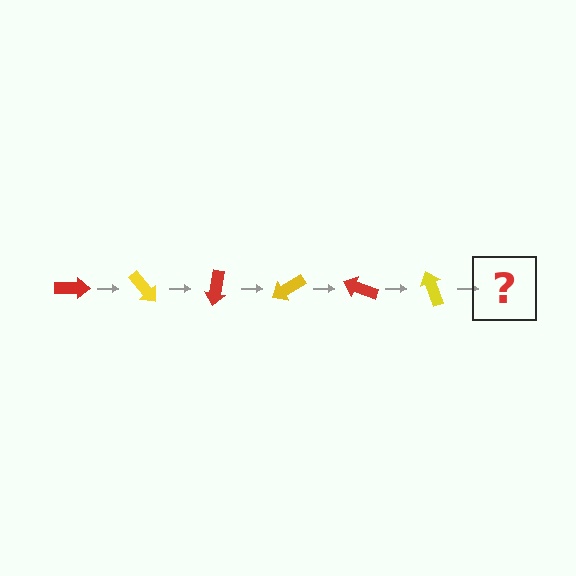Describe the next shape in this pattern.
It should be a red arrow, rotated 300 degrees from the start.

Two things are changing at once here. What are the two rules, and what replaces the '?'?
The two rules are that it rotates 50 degrees each step and the color cycles through red and yellow. The '?' should be a red arrow, rotated 300 degrees from the start.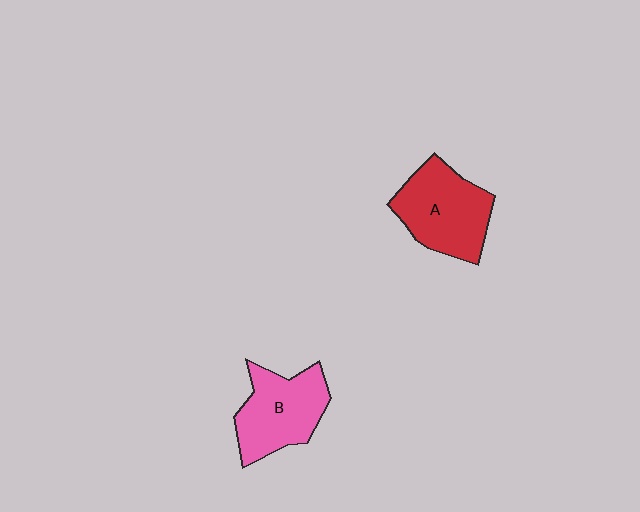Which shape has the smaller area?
Shape B (pink).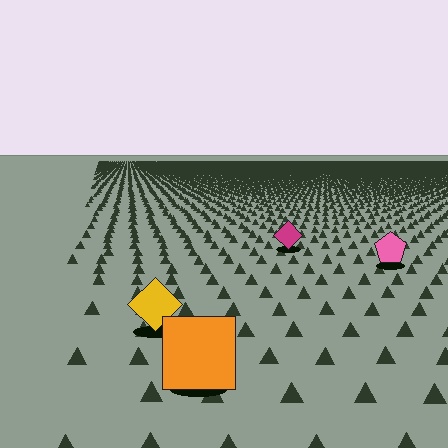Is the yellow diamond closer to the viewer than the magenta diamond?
Yes. The yellow diamond is closer — you can tell from the texture gradient: the ground texture is coarser near it.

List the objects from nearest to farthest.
From nearest to farthest: the orange square, the yellow diamond, the pink pentagon, the magenta diamond.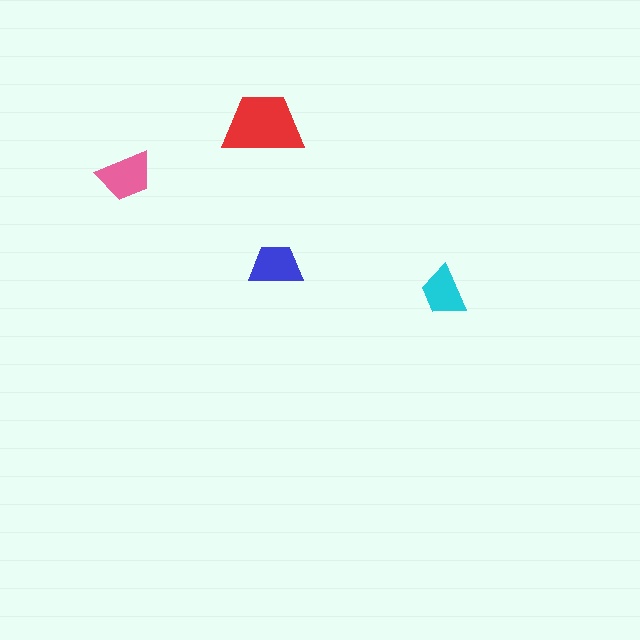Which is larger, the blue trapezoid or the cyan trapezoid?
The blue one.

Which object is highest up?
The red trapezoid is topmost.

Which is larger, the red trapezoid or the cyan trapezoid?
The red one.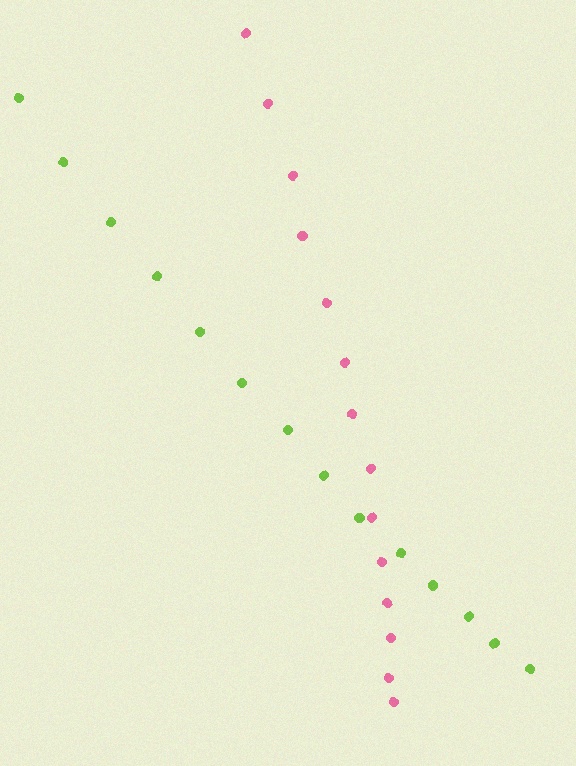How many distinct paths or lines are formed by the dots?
There are 2 distinct paths.